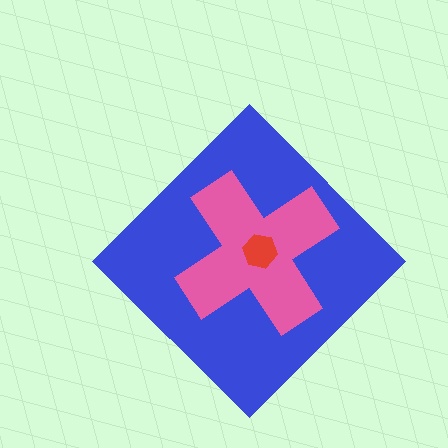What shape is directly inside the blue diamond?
The pink cross.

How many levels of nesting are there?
3.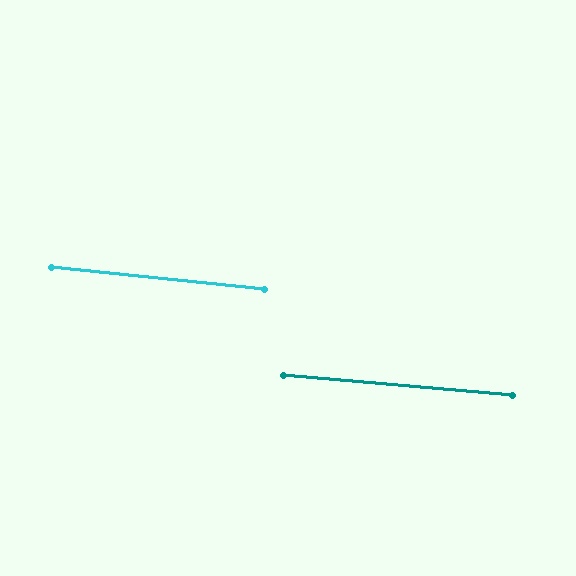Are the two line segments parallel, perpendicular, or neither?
Parallel — their directions differ by only 1.0°.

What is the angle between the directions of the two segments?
Approximately 1 degree.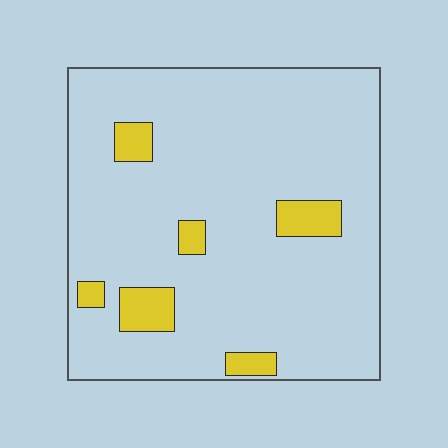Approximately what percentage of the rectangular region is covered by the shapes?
Approximately 10%.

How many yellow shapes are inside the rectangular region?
6.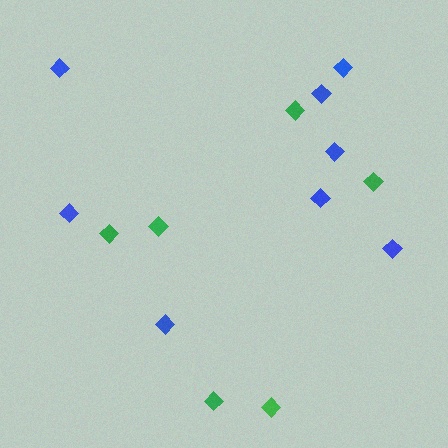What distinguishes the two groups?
There are 2 groups: one group of blue diamonds (8) and one group of green diamonds (6).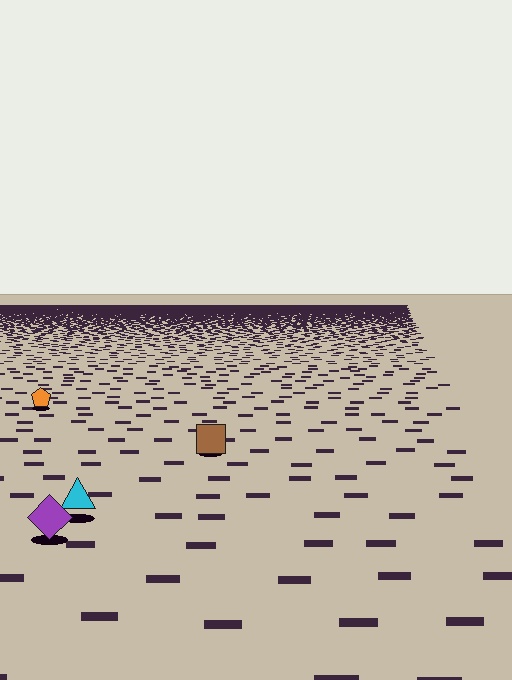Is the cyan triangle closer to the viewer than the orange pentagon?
Yes. The cyan triangle is closer — you can tell from the texture gradient: the ground texture is coarser near it.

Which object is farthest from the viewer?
The orange pentagon is farthest from the viewer. It appears smaller and the ground texture around it is denser.